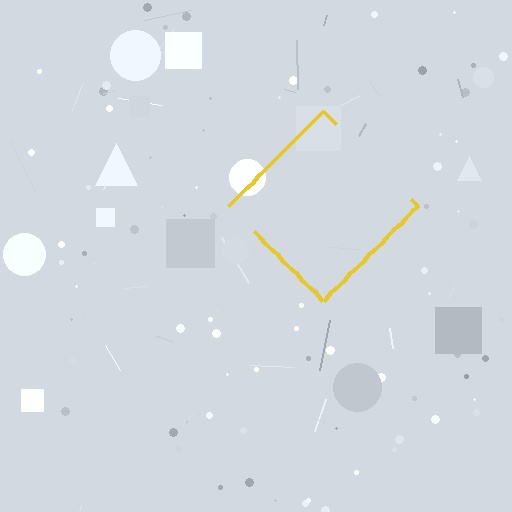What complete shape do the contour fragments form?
The contour fragments form a diamond.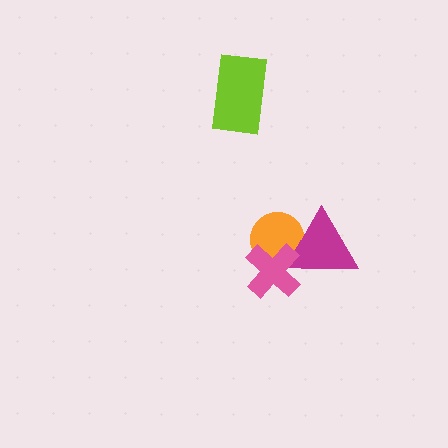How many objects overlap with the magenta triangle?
2 objects overlap with the magenta triangle.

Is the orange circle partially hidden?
Yes, it is partially covered by another shape.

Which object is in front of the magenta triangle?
The pink cross is in front of the magenta triangle.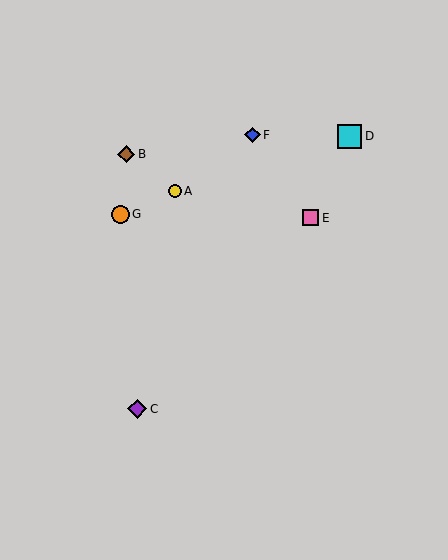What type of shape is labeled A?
Shape A is a yellow circle.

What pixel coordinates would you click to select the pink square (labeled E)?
Click at (310, 218) to select the pink square E.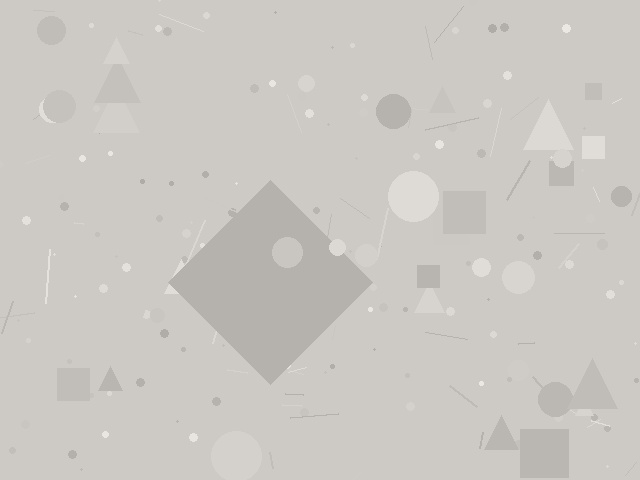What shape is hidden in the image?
A diamond is hidden in the image.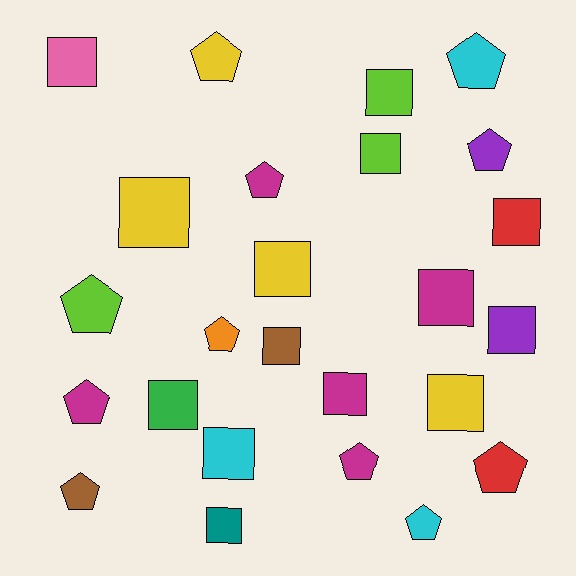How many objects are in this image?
There are 25 objects.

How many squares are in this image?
There are 14 squares.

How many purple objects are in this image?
There are 2 purple objects.